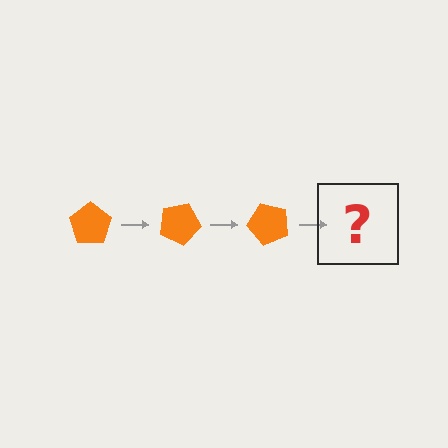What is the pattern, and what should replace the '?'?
The pattern is that the pentagon rotates 25 degrees each step. The '?' should be an orange pentagon rotated 75 degrees.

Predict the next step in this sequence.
The next step is an orange pentagon rotated 75 degrees.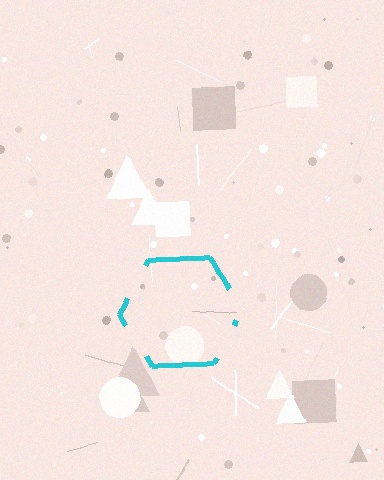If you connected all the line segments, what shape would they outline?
They would outline a hexagon.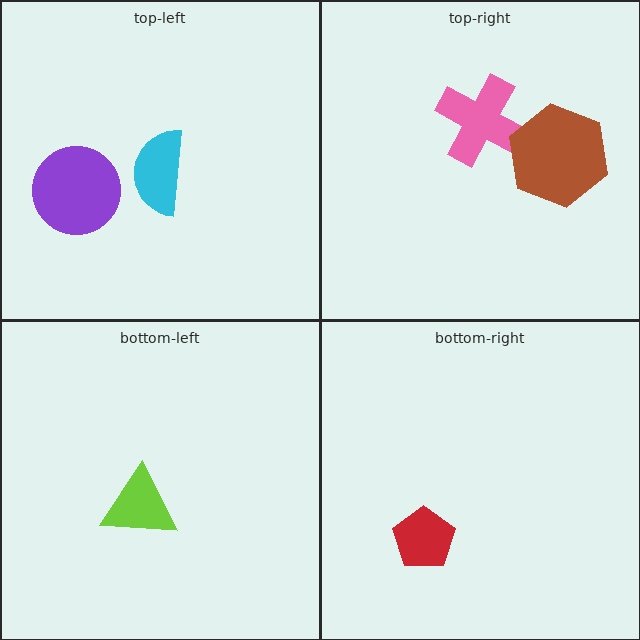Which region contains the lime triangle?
The bottom-left region.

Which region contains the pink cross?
The top-right region.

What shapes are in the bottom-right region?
The red pentagon.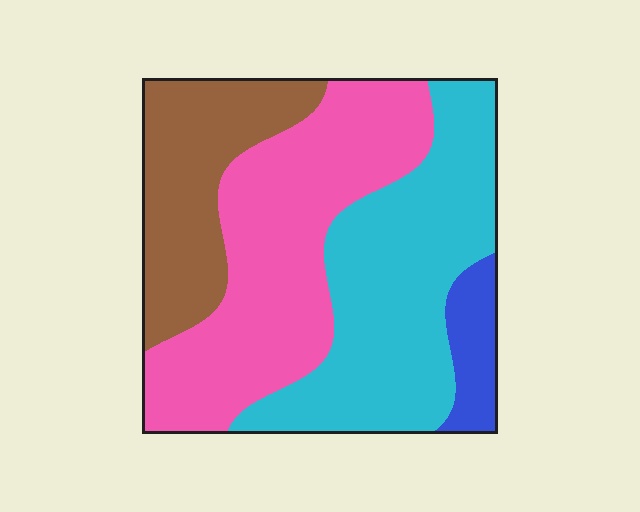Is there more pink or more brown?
Pink.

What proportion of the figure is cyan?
Cyan covers about 35% of the figure.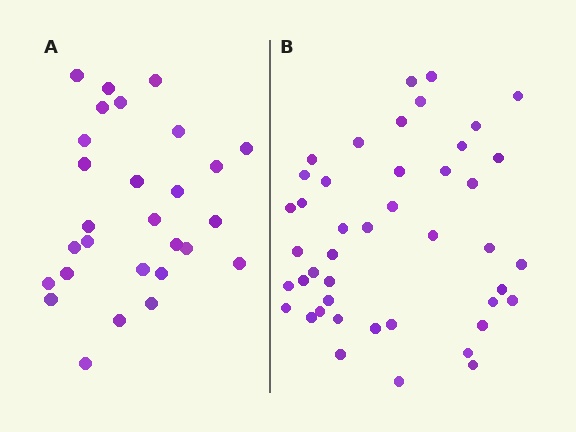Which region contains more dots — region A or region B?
Region B (the right region) has more dots.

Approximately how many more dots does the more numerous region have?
Region B has approximately 15 more dots than region A.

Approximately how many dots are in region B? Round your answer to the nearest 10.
About 40 dots. (The exact count is 44, which rounds to 40.)